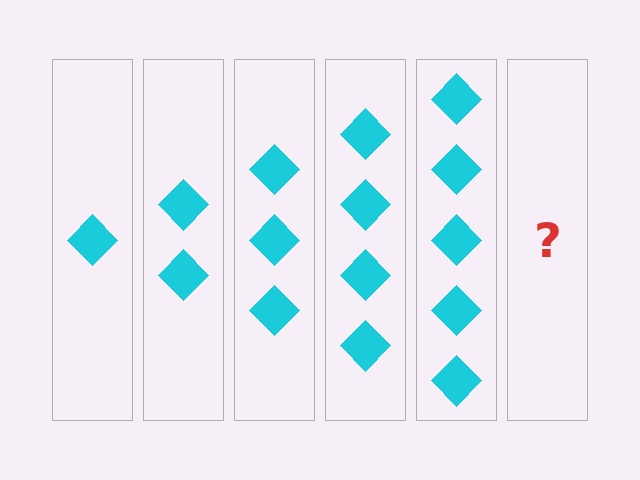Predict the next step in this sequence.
The next step is 6 diamonds.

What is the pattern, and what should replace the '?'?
The pattern is that each step adds one more diamond. The '?' should be 6 diamonds.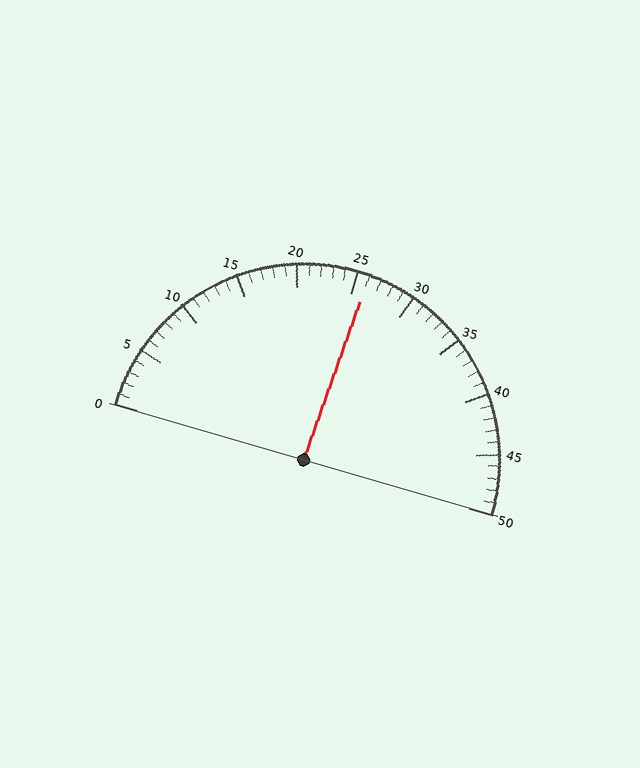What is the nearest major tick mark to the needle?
The nearest major tick mark is 25.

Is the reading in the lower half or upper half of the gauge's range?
The reading is in the upper half of the range (0 to 50).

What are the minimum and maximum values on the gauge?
The gauge ranges from 0 to 50.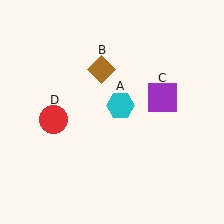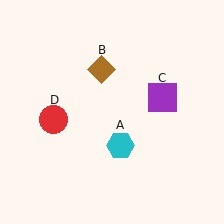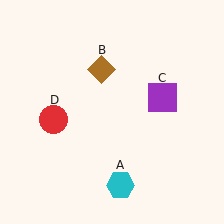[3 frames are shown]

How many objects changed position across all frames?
1 object changed position: cyan hexagon (object A).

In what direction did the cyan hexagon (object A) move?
The cyan hexagon (object A) moved down.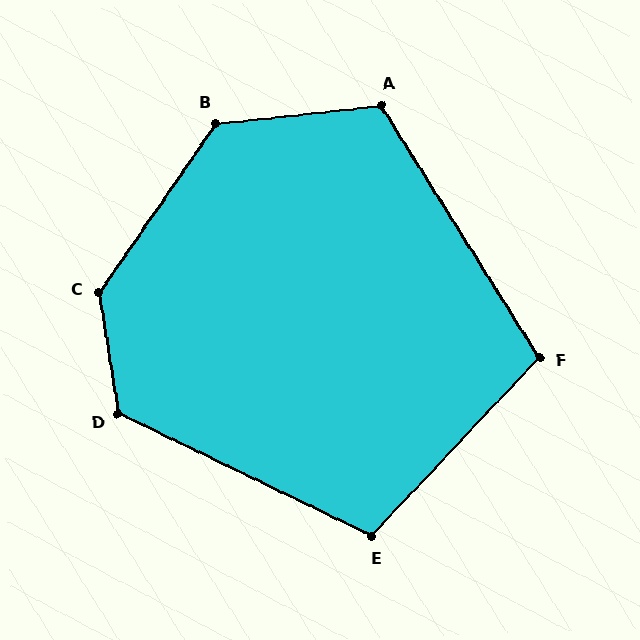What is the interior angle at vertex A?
Approximately 116 degrees (obtuse).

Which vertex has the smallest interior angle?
F, at approximately 105 degrees.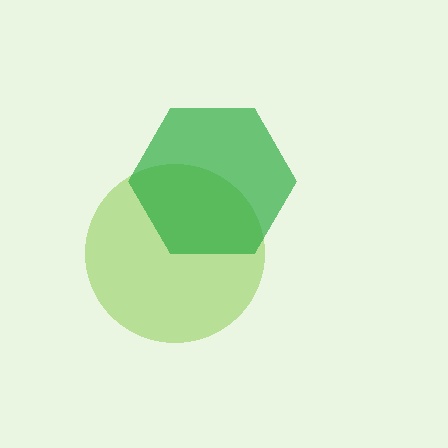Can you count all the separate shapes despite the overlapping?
Yes, there are 2 separate shapes.